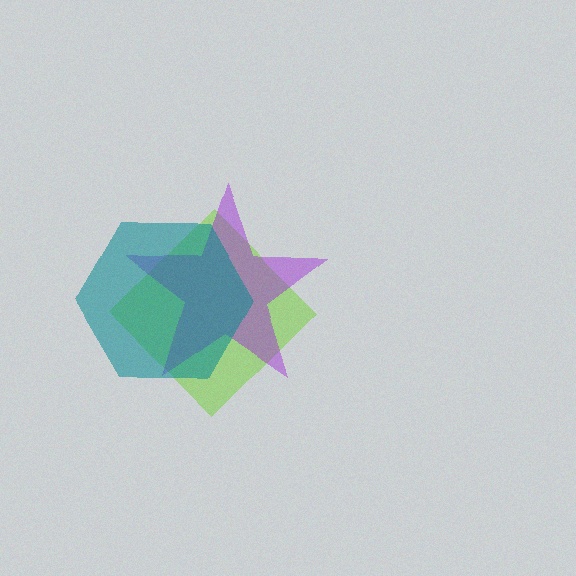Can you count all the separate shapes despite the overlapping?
Yes, there are 3 separate shapes.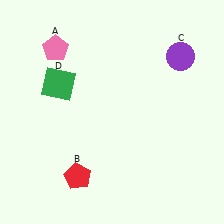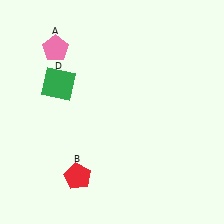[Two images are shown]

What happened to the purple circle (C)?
The purple circle (C) was removed in Image 2. It was in the top-right area of Image 1.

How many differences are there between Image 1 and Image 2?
There is 1 difference between the two images.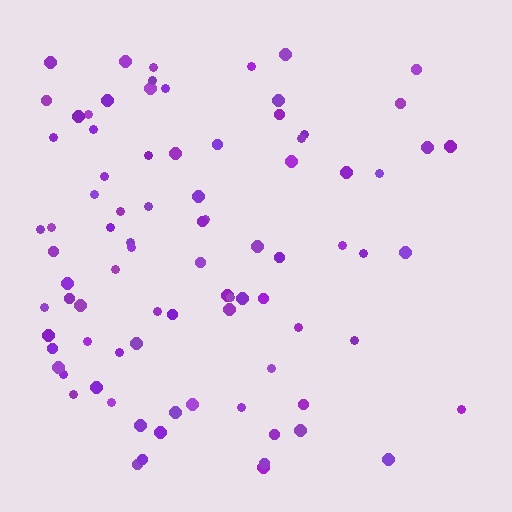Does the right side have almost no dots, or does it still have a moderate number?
Still a moderate number, just noticeably fewer than the left.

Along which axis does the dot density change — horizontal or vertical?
Horizontal.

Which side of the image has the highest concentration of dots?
The left.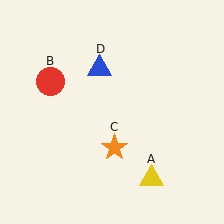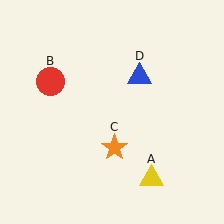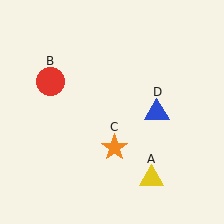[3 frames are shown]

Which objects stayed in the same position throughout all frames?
Yellow triangle (object A) and red circle (object B) and orange star (object C) remained stationary.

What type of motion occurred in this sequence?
The blue triangle (object D) rotated clockwise around the center of the scene.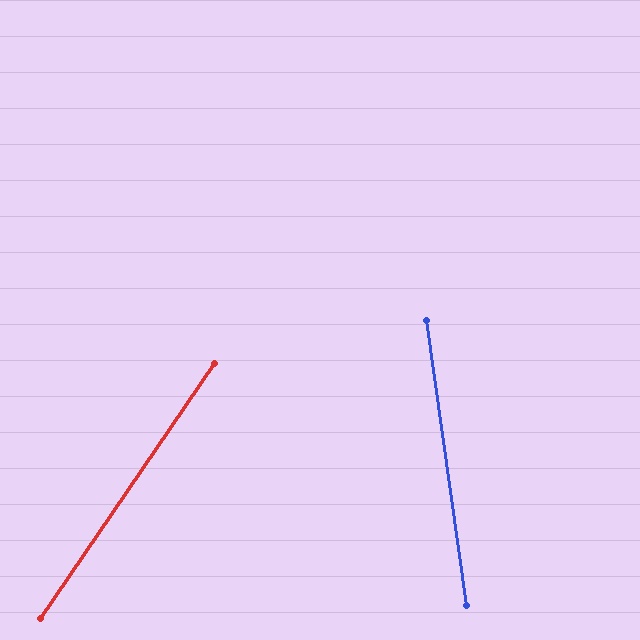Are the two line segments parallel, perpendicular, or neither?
Neither parallel nor perpendicular — they differ by about 42°.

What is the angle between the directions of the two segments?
Approximately 42 degrees.